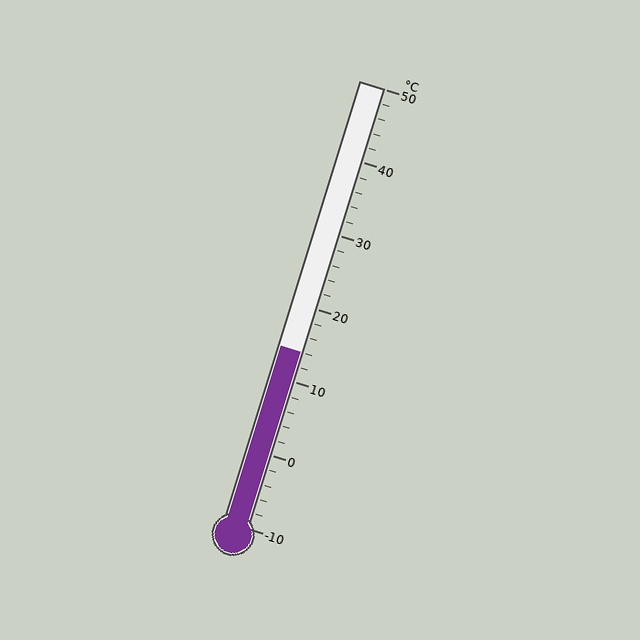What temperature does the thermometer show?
The thermometer shows approximately 14°C.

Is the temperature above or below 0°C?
The temperature is above 0°C.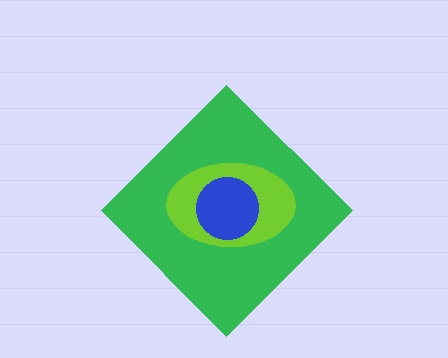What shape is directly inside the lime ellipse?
The blue circle.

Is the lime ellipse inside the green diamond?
Yes.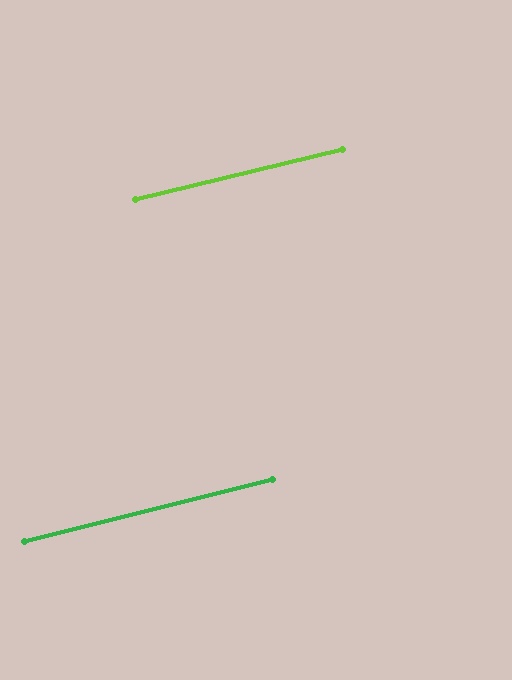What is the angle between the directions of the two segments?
Approximately 1 degree.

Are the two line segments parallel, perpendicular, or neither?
Parallel — their directions differ by only 0.6°.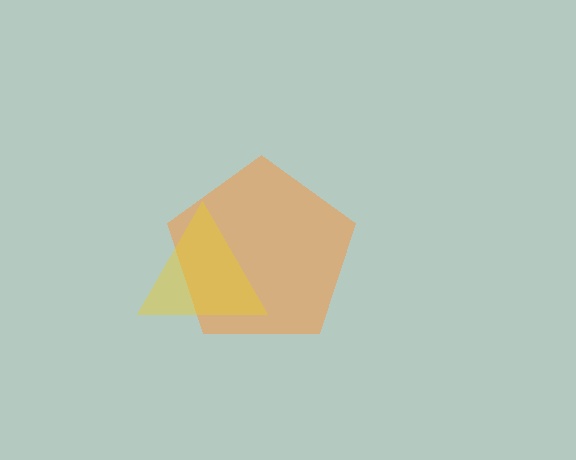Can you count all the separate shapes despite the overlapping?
Yes, there are 2 separate shapes.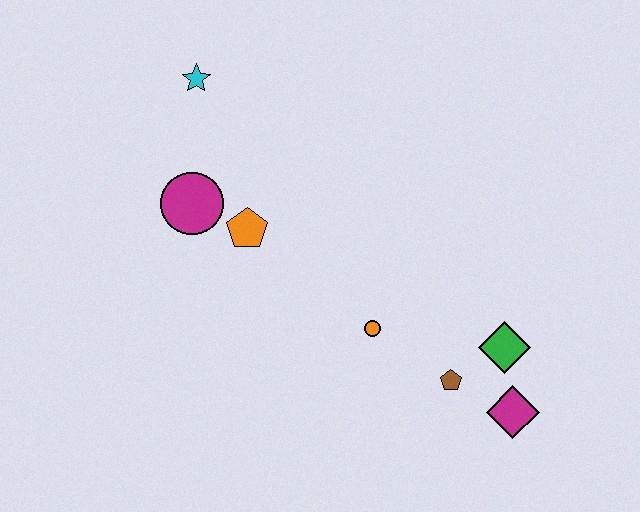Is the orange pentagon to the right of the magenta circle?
Yes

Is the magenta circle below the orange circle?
No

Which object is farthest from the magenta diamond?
The cyan star is farthest from the magenta diamond.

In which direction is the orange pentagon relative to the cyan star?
The orange pentagon is below the cyan star.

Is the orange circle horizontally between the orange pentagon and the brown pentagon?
Yes